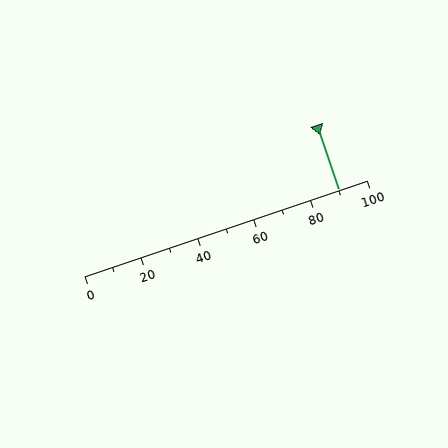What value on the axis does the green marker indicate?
The marker indicates approximately 90.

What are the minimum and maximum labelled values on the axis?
The axis runs from 0 to 100.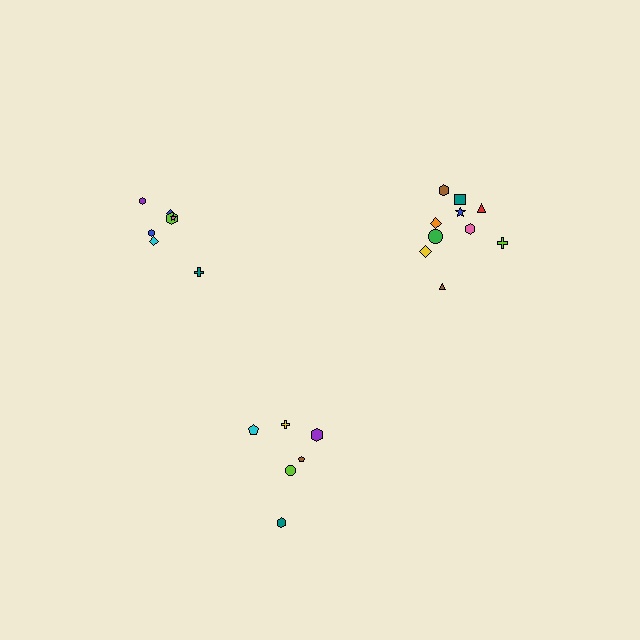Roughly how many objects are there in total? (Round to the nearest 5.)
Roughly 25 objects in total.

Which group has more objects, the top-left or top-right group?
The top-right group.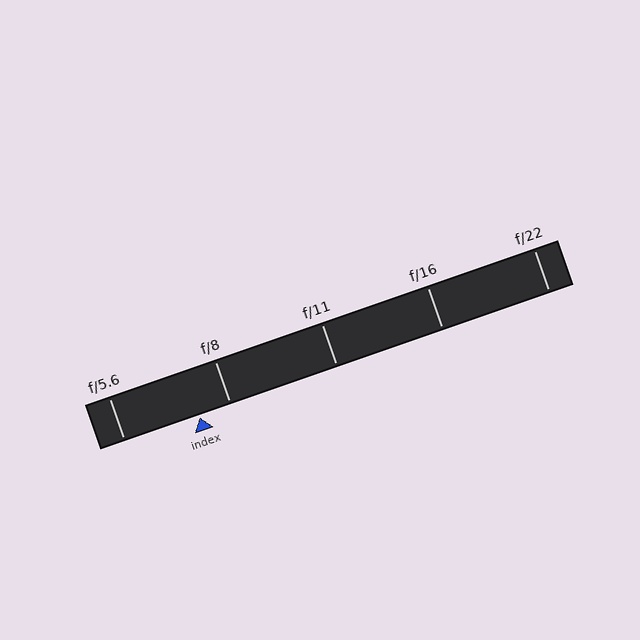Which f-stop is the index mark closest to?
The index mark is closest to f/8.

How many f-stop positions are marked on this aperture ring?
There are 5 f-stop positions marked.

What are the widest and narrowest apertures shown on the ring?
The widest aperture shown is f/5.6 and the narrowest is f/22.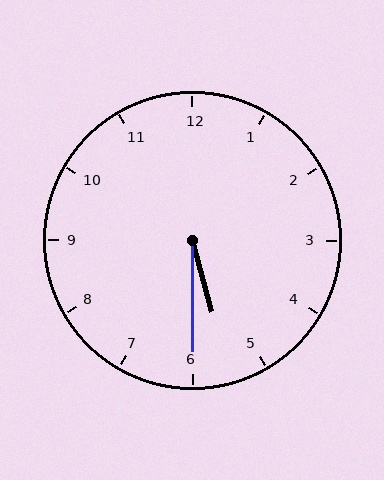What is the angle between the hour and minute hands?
Approximately 15 degrees.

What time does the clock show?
5:30.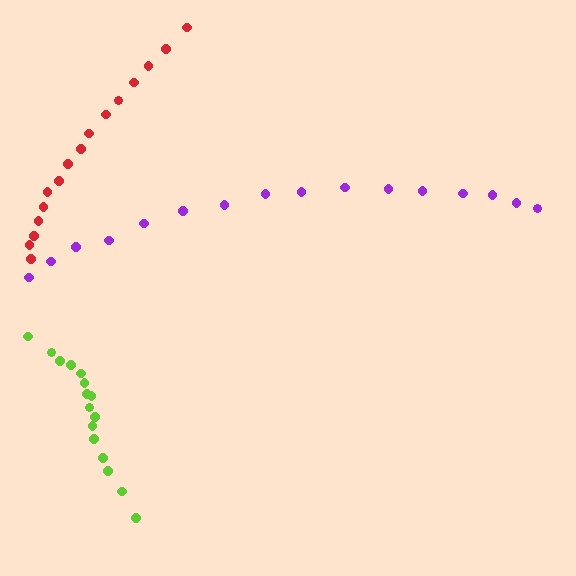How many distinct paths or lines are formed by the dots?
There are 3 distinct paths.